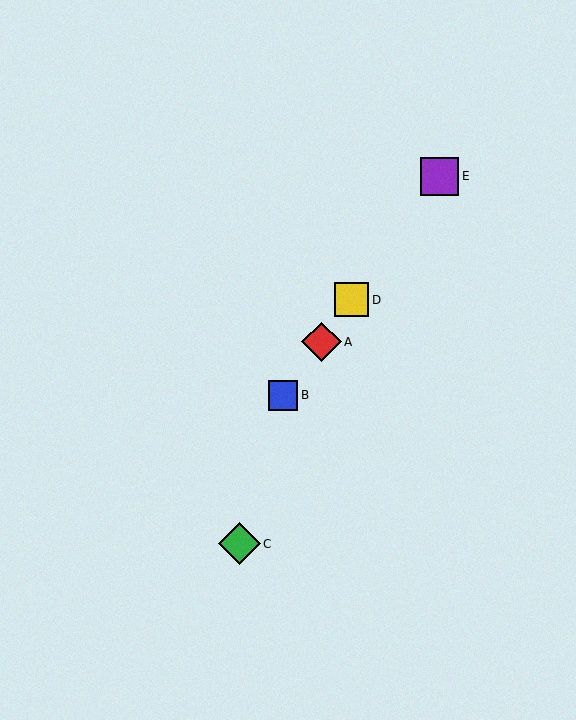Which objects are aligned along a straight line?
Objects A, B, D, E are aligned along a straight line.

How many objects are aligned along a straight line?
4 objects (A, B, D, E) are aligned along a straight line.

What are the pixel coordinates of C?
Object C is at (239, 544).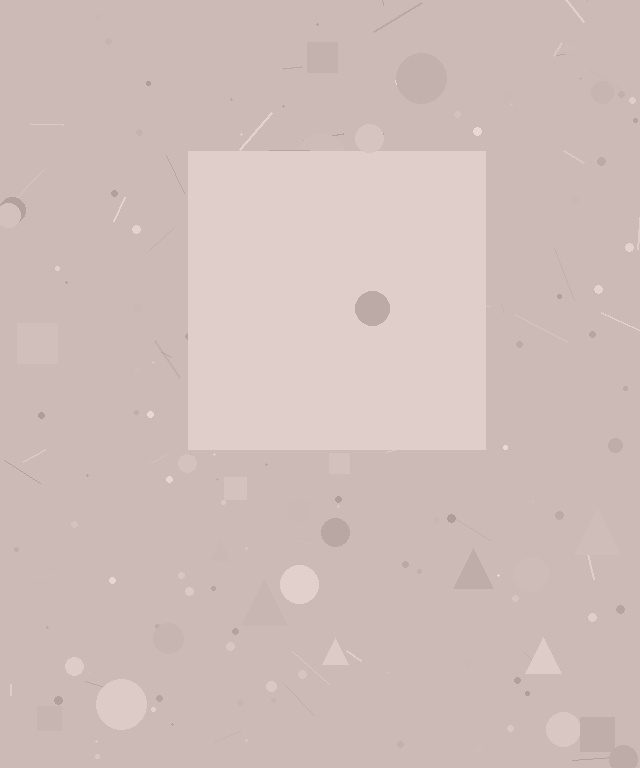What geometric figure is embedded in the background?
A square is embedded in the background.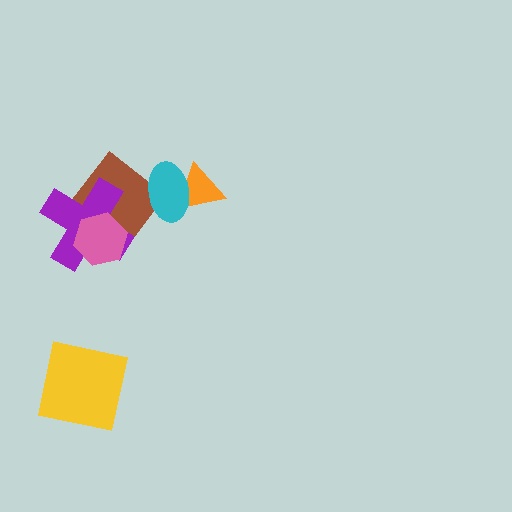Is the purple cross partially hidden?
Yes, it is partially covered by another shape.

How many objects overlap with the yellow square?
0 objects overlap with the yellow square.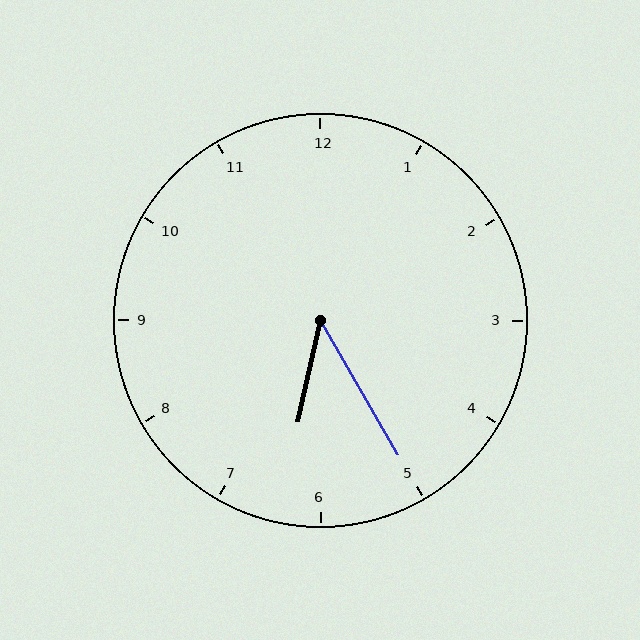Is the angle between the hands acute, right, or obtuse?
It is acute.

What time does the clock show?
6:25.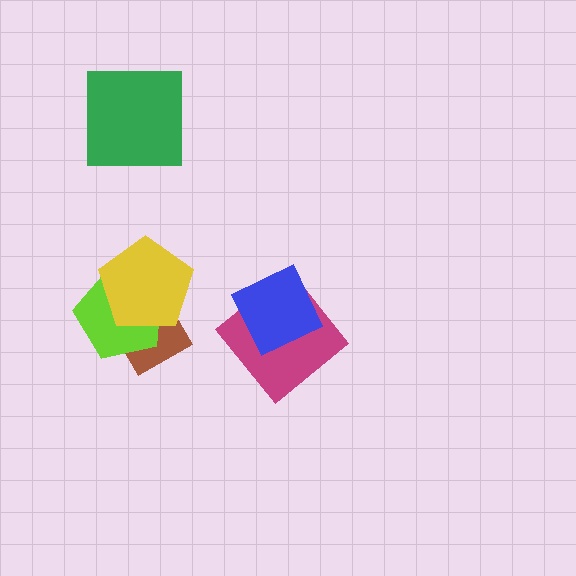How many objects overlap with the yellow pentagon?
2 objects overlap with the yellow pentagon.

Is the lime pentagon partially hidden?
Yes, it is partially covered by another shape.